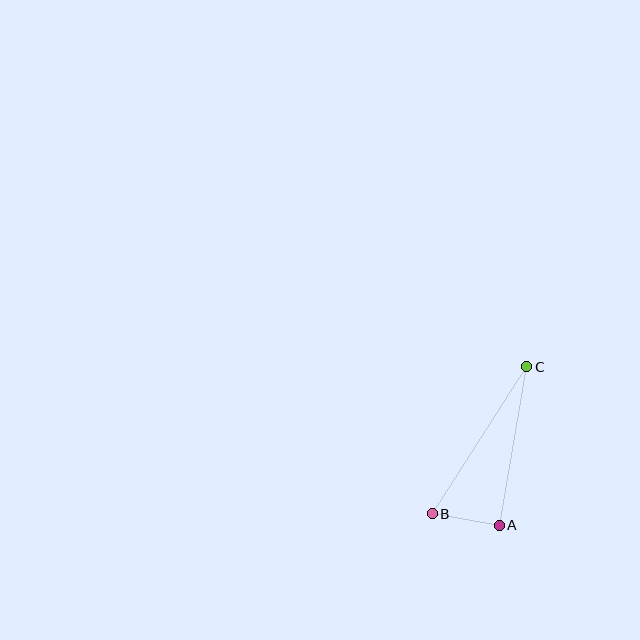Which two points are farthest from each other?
Points B and C are farthest from each other.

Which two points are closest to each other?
Points A and B are closest to each other.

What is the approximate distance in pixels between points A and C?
The distance between A and C is approximately 161 pixels.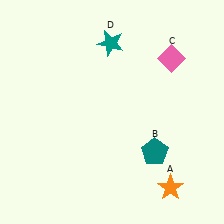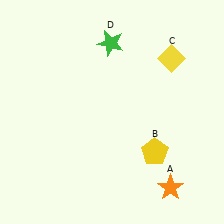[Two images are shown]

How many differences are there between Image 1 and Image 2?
There are 3 differences between the two images.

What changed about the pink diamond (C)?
In Image 1, C is pink. In Image 2, it changed to yellow.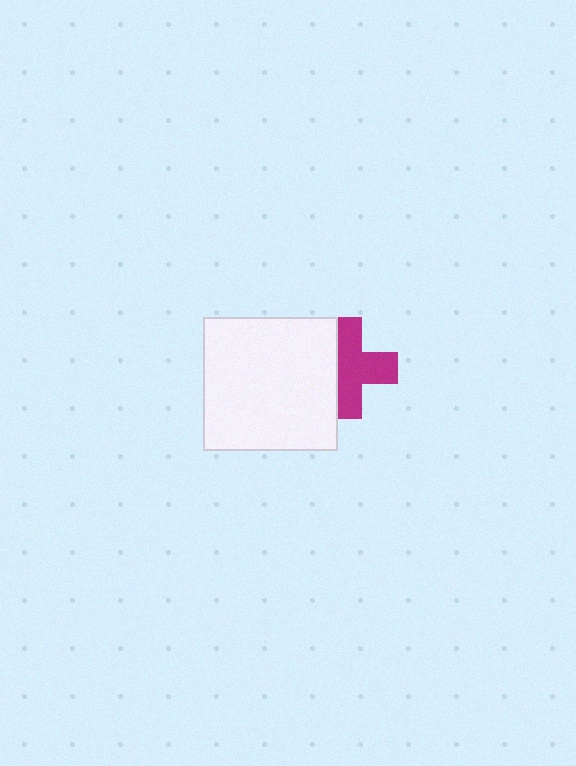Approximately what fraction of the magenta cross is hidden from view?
Roughly 33% of the magenta cross is hidden behind the white square.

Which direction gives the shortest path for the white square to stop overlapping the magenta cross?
Moving left gives the shortest separation.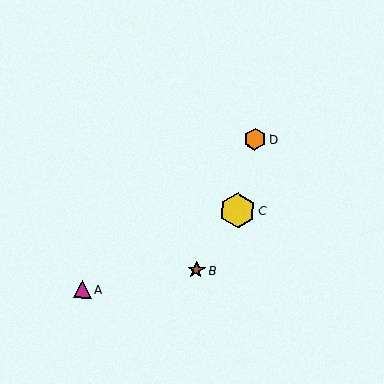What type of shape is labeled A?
Shape A is a magenta triangle.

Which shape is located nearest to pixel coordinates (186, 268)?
The brown star (labeled B) at (196, 270) is nearest to that location.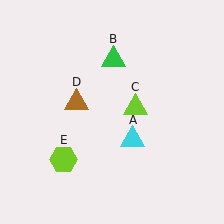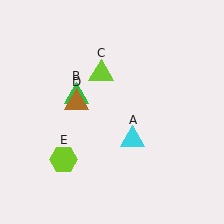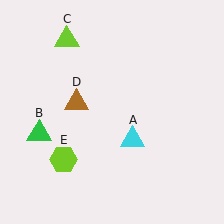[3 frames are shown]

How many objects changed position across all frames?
2 objects changed position: green triangle (object B), lime triangle (object C).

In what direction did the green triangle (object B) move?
The green triangle (object B) moved down and to the left.